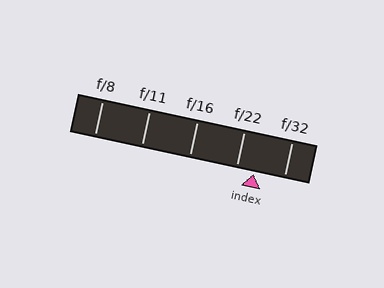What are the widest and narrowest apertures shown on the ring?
The widest aperture shown is f/8 and the narrowest is f/32.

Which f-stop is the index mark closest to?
The index mark is closest to f/22.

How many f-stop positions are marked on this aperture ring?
There are 5 f-stop positions marked.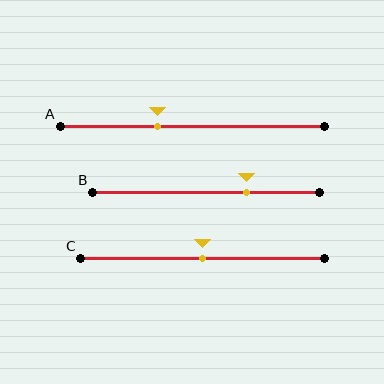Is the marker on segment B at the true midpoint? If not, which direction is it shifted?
No, the marker on segment B is shifted to the right by about 18% of the segment length.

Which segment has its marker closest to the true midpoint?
Segment C has its marker closest to the true midpoint.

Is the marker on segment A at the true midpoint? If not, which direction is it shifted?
No, the marker on segment A is shifted to the left by about 13% of the segment length.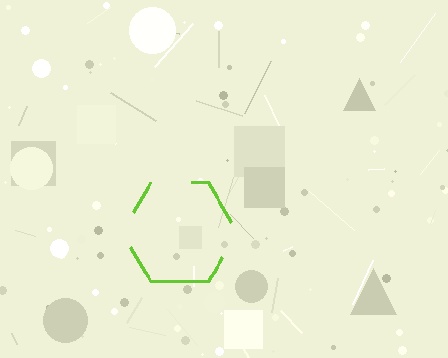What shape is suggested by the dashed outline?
The dashed outline suggests a hexagon.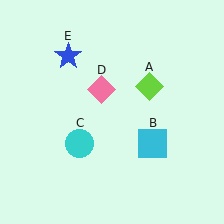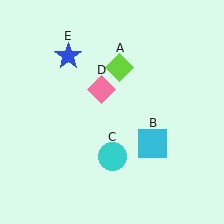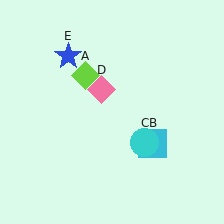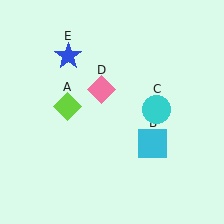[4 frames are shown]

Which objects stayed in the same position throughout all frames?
Cyan square (object B) and pink diamond (object D) and blue star (object E) remained stationary.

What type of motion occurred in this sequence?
The lime diamond (object A), cyan circle (object C) rotated counterclockwise around the center of the scene.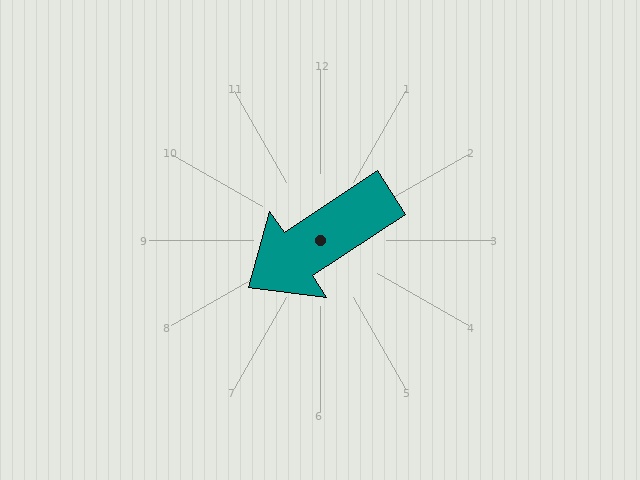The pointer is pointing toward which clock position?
Roughly 8 o'clock.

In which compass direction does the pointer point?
Southwest.